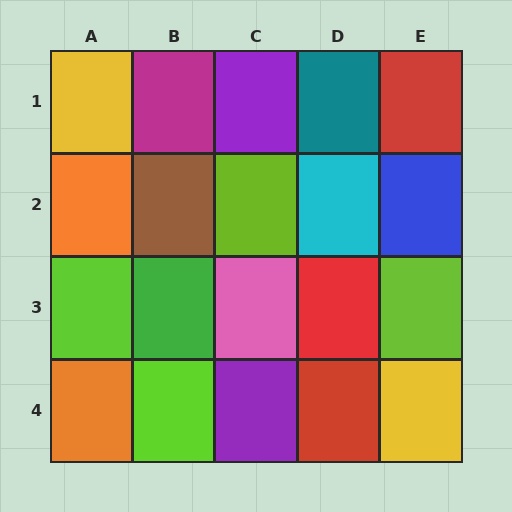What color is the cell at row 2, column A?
Orange.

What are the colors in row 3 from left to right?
Lime, green, pink, red, lime.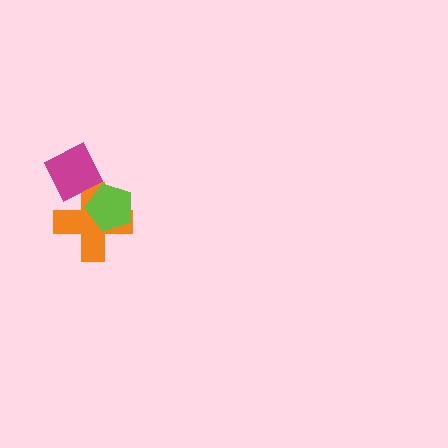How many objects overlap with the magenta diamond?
1 object overlaps with the magenta diamond.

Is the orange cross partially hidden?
Yes, it is partially covered by another shape.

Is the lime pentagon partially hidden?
No, no other shape covers it.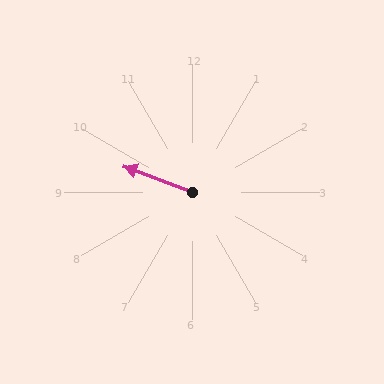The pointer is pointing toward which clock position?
Roughly 10 o'clock.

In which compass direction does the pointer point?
West.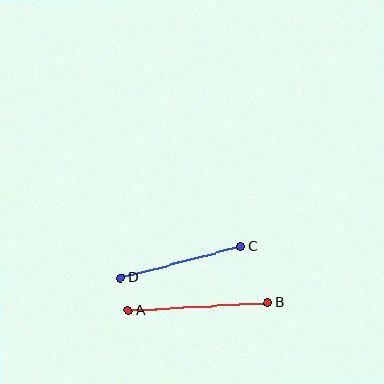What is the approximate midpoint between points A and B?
The midpoint is at approximately (198, 307) pixels.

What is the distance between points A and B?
The distance is approximately 140 pixels.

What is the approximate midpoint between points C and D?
The midpoint is at approximately (181, 262) pixels.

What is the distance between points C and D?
The distance is approximately 125 pixels.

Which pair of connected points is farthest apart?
Points A and B are farthest apart.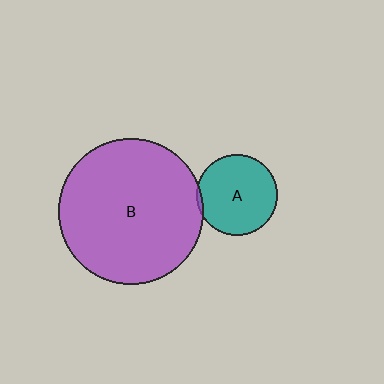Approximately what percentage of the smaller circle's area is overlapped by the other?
Approximately 5%.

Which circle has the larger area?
Circle B (purple).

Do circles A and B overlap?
Yes.